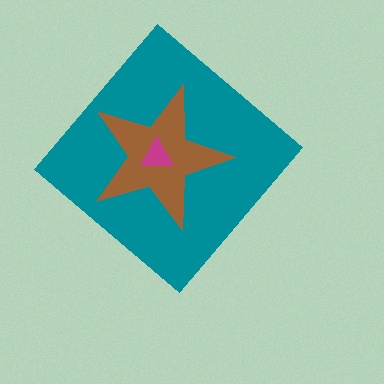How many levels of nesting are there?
3.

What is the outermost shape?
The teal diamond.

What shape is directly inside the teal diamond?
The brown star.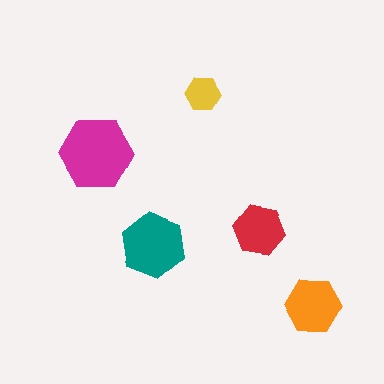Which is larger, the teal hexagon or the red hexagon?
The teal one.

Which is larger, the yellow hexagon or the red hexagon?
The red one.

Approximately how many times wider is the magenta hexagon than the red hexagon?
About 1.5 times wider.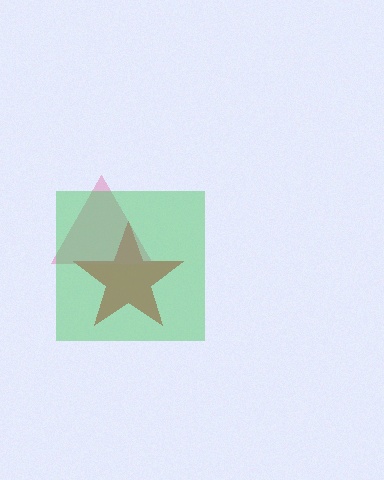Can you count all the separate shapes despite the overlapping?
Yes, there are 3 separate shapes.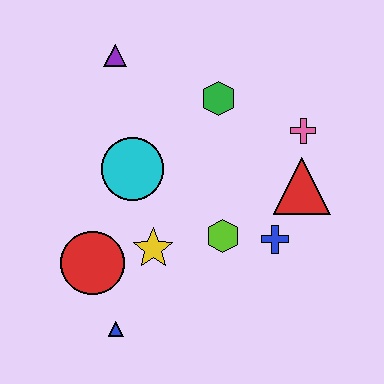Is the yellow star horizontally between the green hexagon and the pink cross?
No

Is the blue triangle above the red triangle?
No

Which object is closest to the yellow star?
The red circle is closest to the yellow star.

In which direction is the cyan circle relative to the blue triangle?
The cyan circle is above the blue triangle.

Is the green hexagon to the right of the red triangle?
No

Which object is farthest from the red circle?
The pink cross is farthest from the red circle.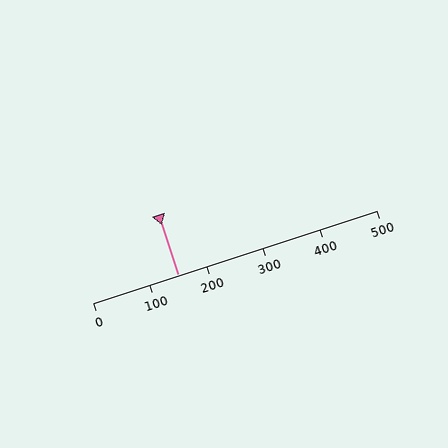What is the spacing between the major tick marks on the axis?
The major ticks are spaced 100 apart.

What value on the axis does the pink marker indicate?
The marker indicates approximately 150.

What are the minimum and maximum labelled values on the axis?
The axis runs from 0 to 500.